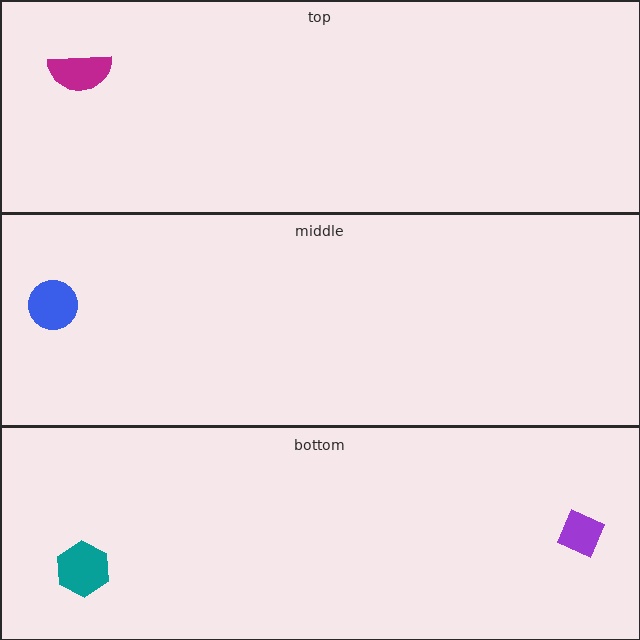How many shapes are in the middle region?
1.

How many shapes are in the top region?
1.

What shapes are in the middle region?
The blue circle.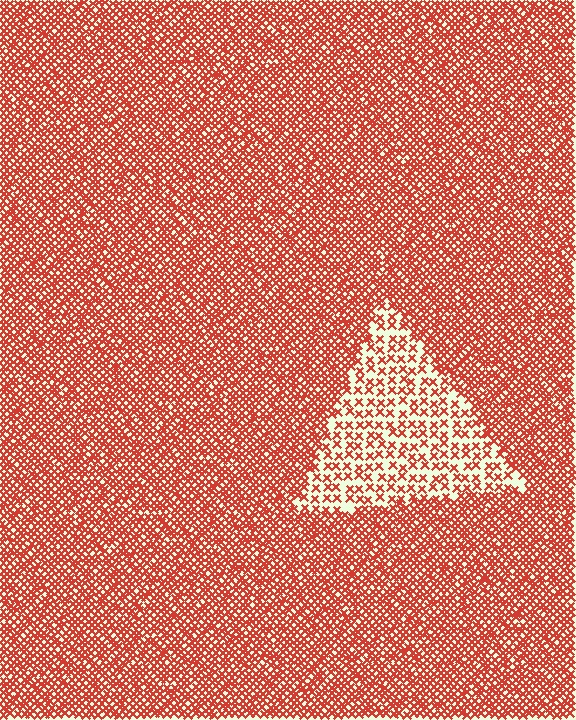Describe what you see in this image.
The image contains small red elements arranged at two different densities. A triangle-shaped region is visible where the elements are less densely packed than the surrounding area.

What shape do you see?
I see a triangle.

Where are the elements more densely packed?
The elements are more densely packed outside the triangle boundary.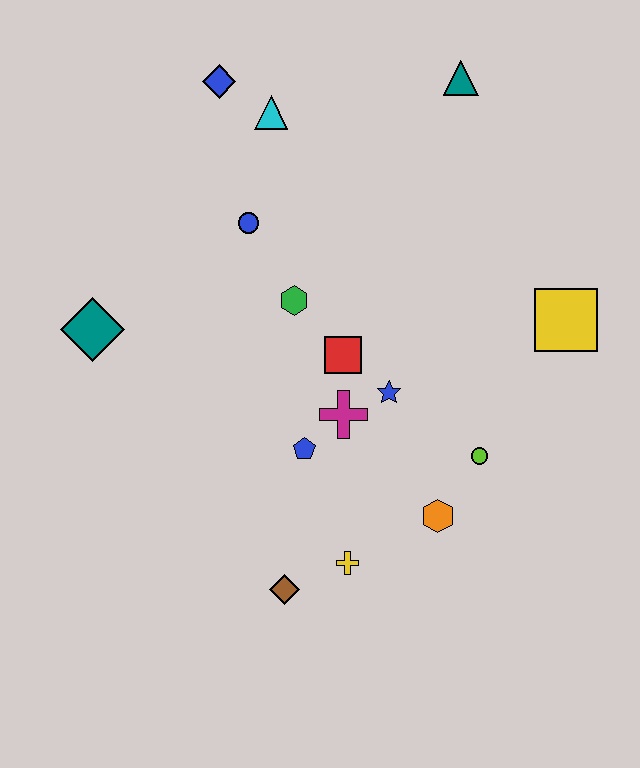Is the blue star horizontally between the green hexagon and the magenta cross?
No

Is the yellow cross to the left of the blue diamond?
No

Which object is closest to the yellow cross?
The brown diamond is closest to the yellow cross.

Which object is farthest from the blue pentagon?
The teal triangle is farthest from the blue pentagon.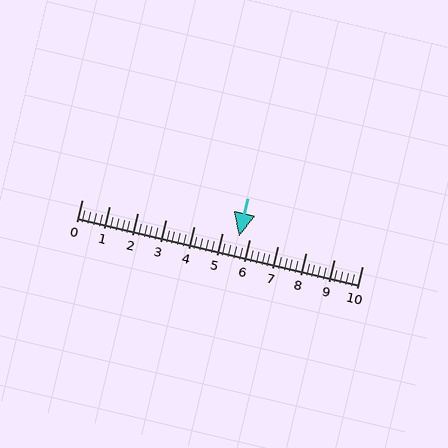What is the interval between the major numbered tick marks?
The major tick marks are spaced 1 units apart.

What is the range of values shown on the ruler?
The ruler shows values from 0 to 10.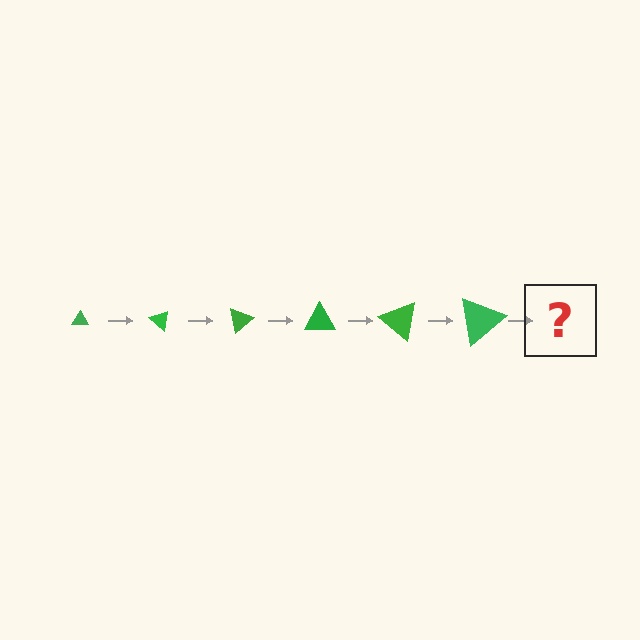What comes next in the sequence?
The next element should be a triangle, larger than the previous one and rotated 240 degrees from the start.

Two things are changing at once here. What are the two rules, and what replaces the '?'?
The two rules are that the triangle grows larger each step and it rotates 40 degrees each step. The '?' should be a triangle, larger than the previous one and rotated 240 degrees from the start.